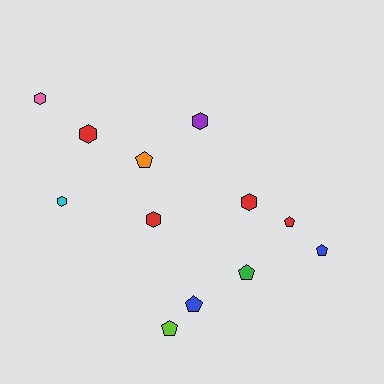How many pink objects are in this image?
There is 1 pink object.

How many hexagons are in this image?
There are 6 hexagons.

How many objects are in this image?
There are 12 objects.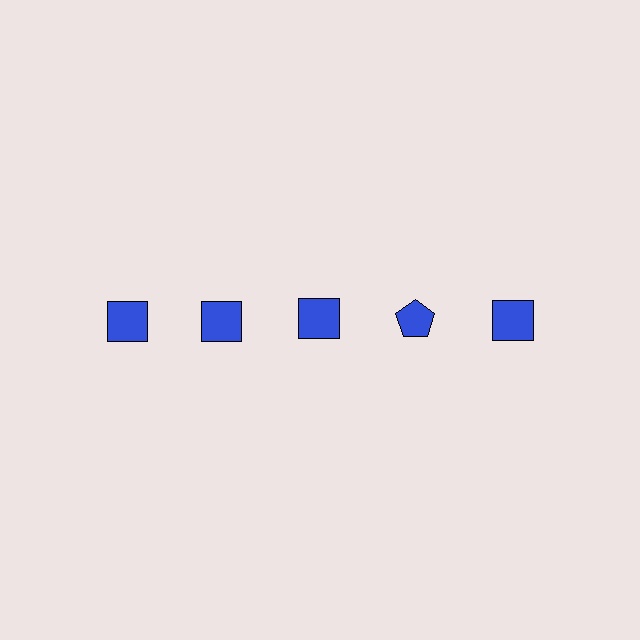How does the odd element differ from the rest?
It has a different shape: pentagon instead of square.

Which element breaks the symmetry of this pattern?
The blue pentagon in the top row, second from right column breaks the symmetry. All other shapes are blue squares.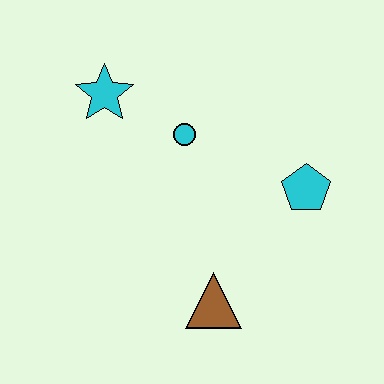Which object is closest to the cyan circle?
The cyan star is closest to the cyan circle.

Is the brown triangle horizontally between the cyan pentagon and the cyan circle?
Yes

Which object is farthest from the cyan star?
The brown triangle is farthest from the cyan star.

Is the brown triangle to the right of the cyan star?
Yes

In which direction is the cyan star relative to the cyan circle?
The cyan star is to the left of the cyan circle.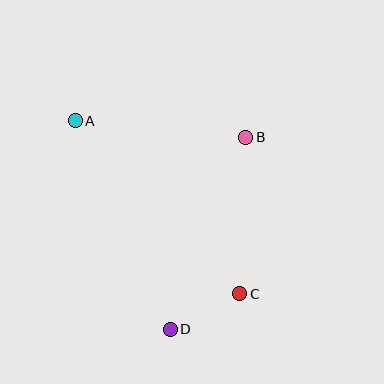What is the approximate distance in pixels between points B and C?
The distance between B and C is approximately 156 pixels.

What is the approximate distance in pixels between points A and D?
The distance between A and D is approximately 229 pixels.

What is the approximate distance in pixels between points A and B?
The distance between A and B is approximately 171 pixels.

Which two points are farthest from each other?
Points A and C are farthest from each other.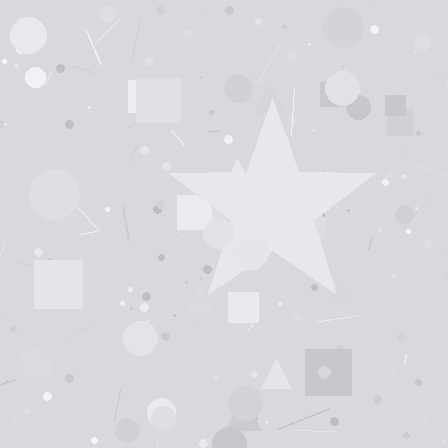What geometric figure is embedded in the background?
A star is embedded in the background.